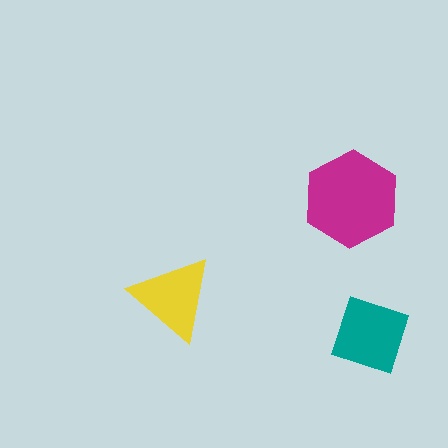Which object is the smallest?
The yellow triangle.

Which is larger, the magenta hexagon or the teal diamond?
The magenta hexagon.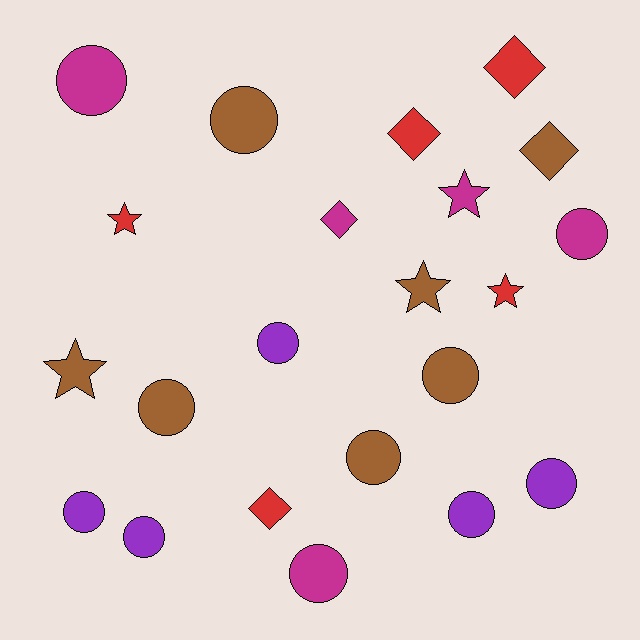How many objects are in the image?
There are 22 objects.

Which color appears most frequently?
Brown, with 7 objects.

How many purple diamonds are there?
There are no purple diamonds.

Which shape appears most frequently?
Circle, with 12 objects.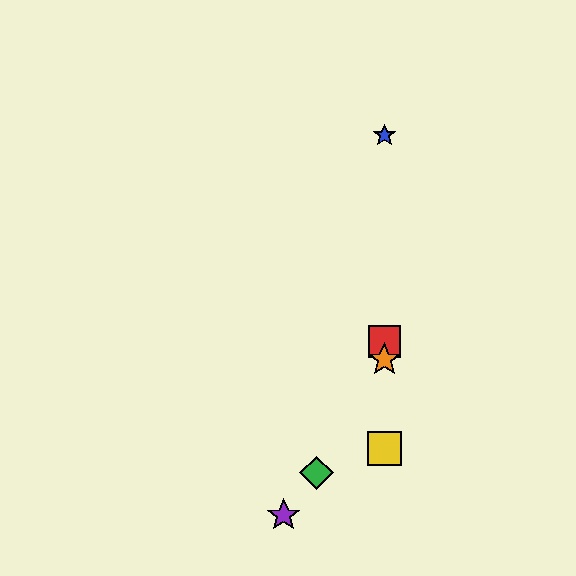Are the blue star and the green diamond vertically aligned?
No, the blue star is at x≈384 and the green diamond is at x≈317.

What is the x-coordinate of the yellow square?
The yellow square is at x≈384.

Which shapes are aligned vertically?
The red square, the blue star, the yellow square, the orange star are aligned vertically.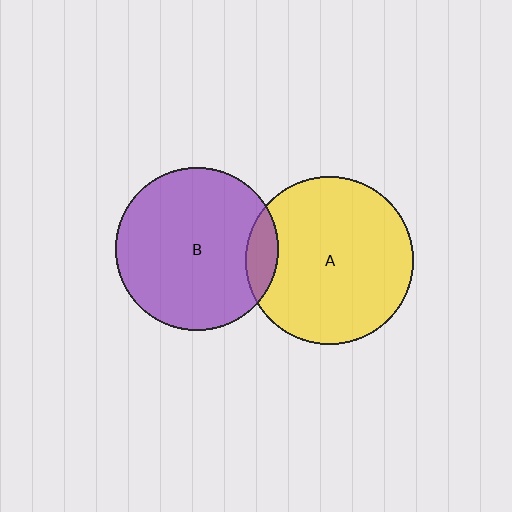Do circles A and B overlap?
Yes.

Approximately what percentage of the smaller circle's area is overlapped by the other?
Approximately 10%.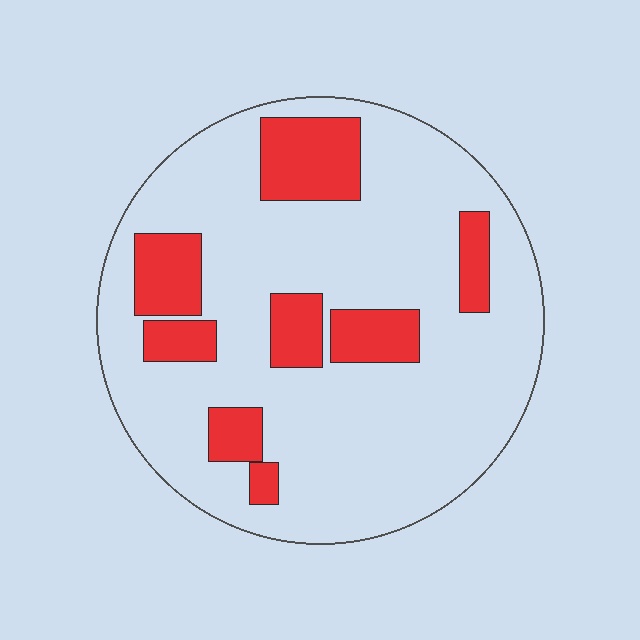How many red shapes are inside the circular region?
8.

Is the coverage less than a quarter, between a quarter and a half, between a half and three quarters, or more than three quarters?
Less than a quarter.